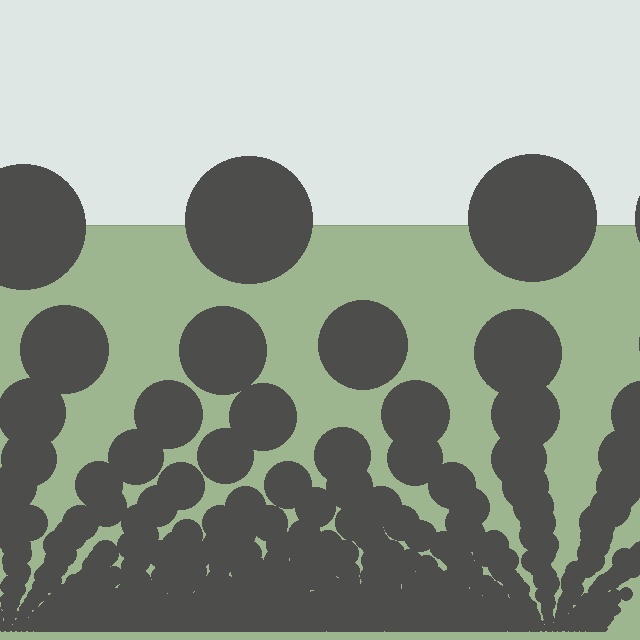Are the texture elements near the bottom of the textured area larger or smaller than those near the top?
Smaller. The gradient is inverted — elements near the bottom are smaller and denser.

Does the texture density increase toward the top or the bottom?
Density increases toward the bottom.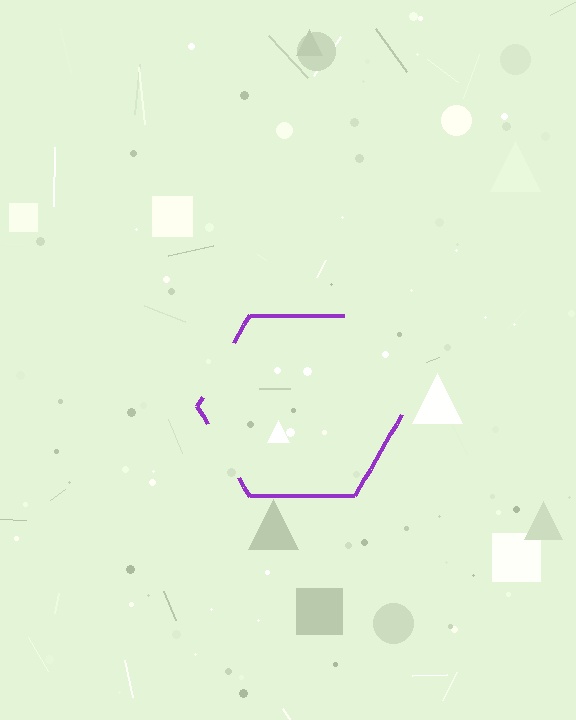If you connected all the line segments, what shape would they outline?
They would outline a hexagon.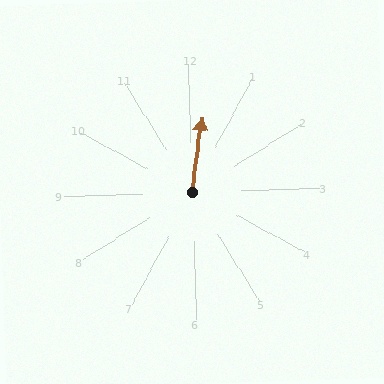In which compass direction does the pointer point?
North.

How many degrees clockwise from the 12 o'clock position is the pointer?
Approximately 9 degrees.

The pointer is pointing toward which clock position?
Roughly 12 o'clock.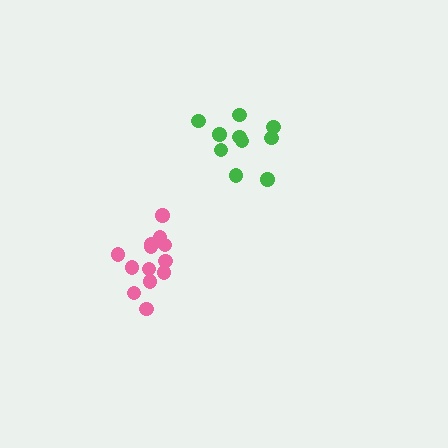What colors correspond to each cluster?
The clusters are colored: green, pink.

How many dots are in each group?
Group 1: 10 dots, Group 2: 14 dots (24 total).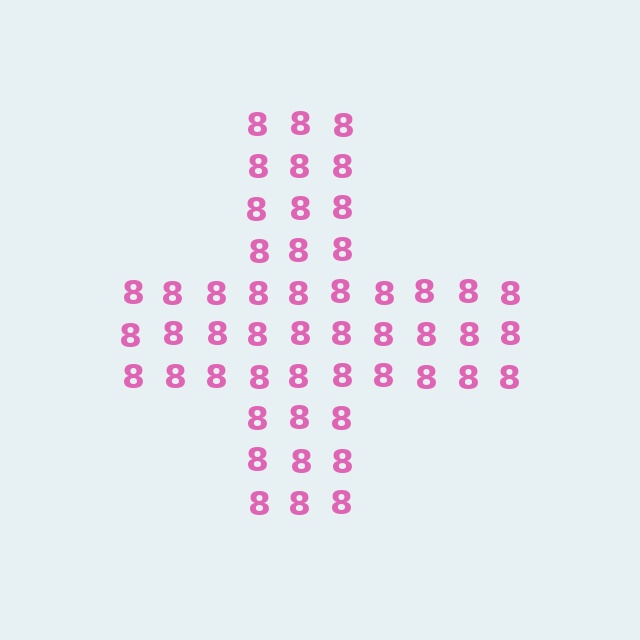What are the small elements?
The small elements are digit 8's.